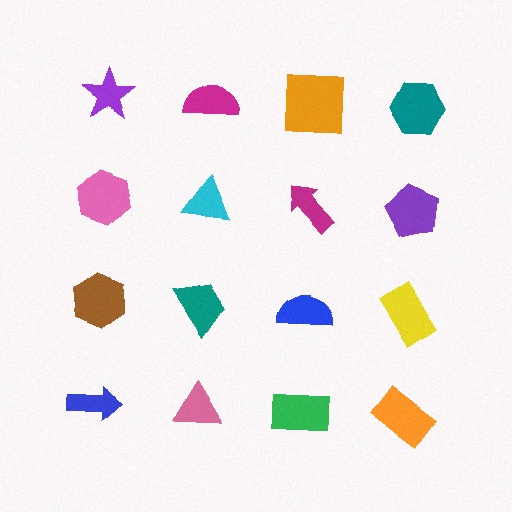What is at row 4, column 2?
A pink triangle.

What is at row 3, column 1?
A brown hexagon.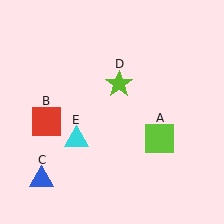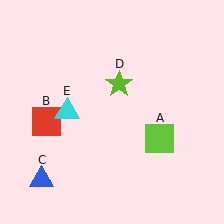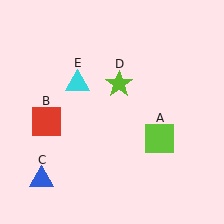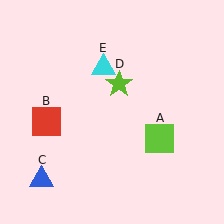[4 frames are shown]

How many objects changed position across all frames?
1 object changed position: cyan triangle (object E).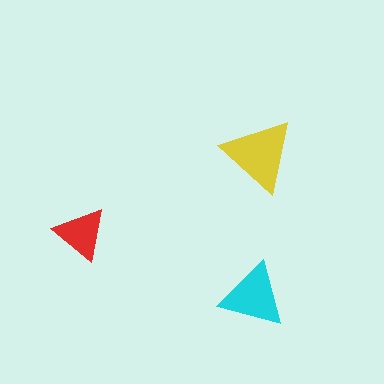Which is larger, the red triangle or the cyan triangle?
The cyan one.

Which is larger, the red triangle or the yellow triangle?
The yellow one.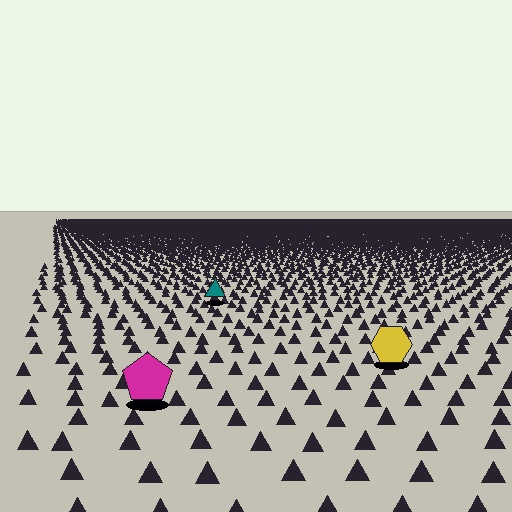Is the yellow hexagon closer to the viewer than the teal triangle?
Yes. The yellow hexagon is closer — you can tell from the texture gradient: the ground texture is coarser near it.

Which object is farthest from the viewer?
The teal triangle is farthest from the viewer. It appears smaller and the ground texture around it is denser.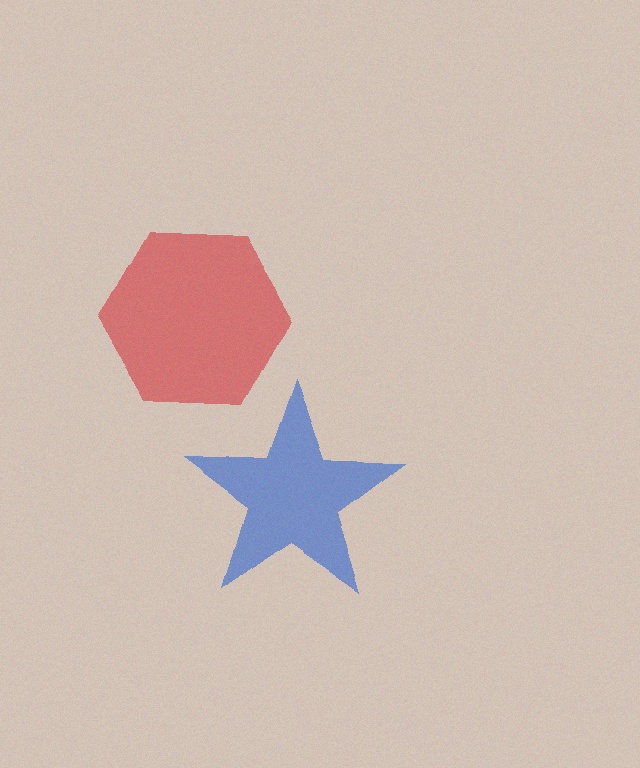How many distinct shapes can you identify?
There are 2 distinct shapes: a red hexagon, a blue star.